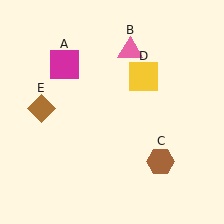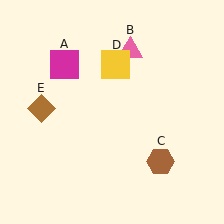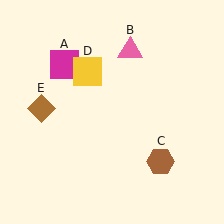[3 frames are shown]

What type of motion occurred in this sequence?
The yellow square (object D) rotated counterclockwise around the center of the scene.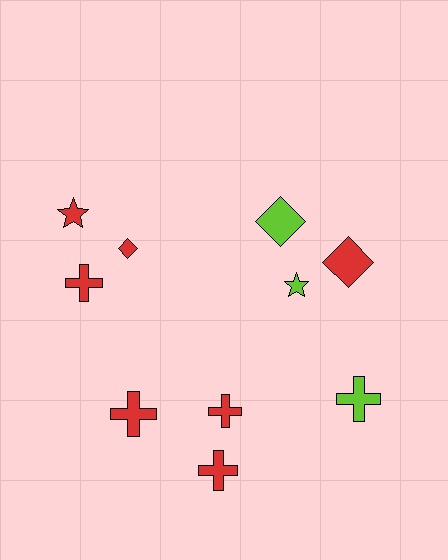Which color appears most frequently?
Red, with 7 objects.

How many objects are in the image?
There are 10 objects.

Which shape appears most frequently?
Cross, with 5 objects.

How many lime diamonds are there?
There is 1 lime diamond.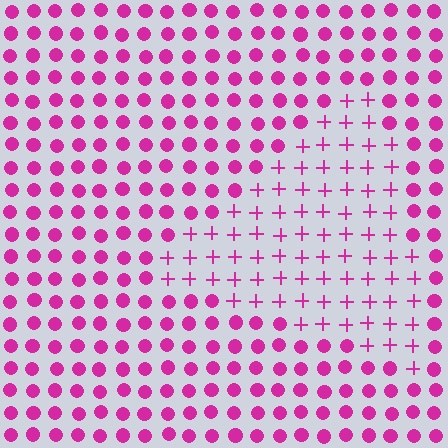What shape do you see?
I see a triangle.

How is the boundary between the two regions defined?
The boundary is defined by a change in element shape: plus signs inside vs. circles outside. All elements share the same color and spacing.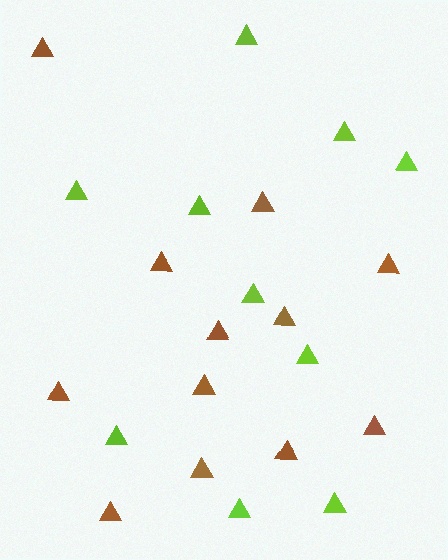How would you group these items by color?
There are 2 groups: one group of brown triangles (12) and one group of lime triangles (10).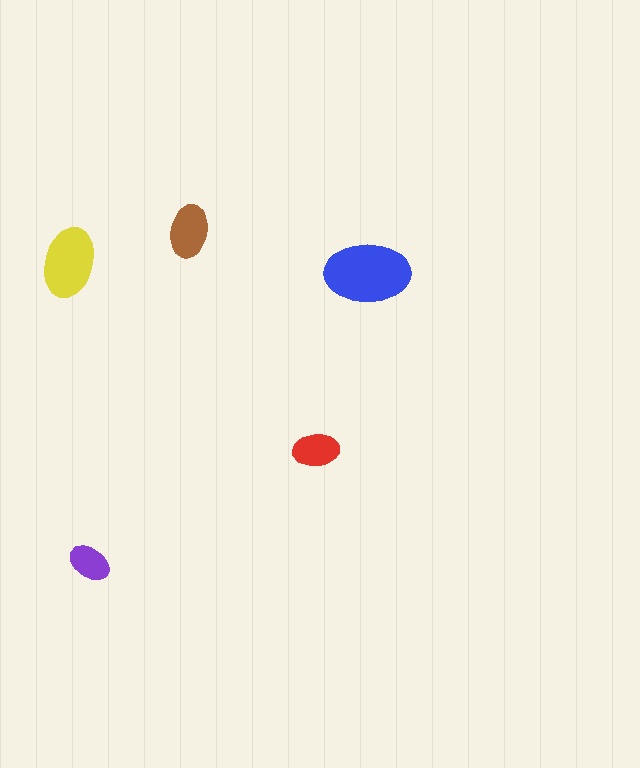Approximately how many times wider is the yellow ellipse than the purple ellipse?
About 1.5 times wider.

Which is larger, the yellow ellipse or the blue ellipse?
The blue one.